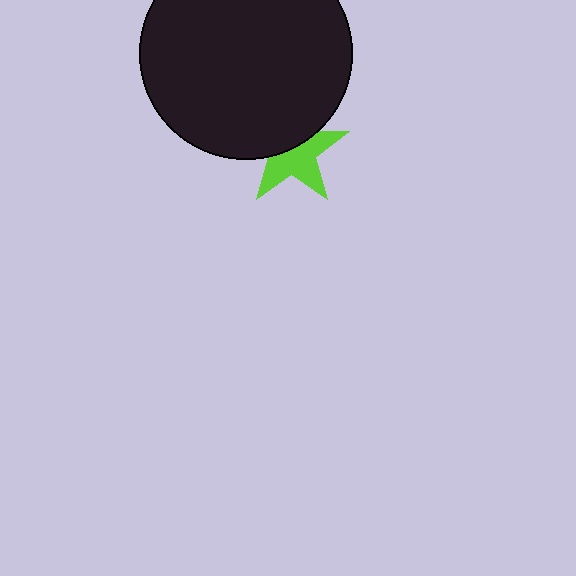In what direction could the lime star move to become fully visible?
The lime star could move down. That would shift it out from behind the black circle entirely.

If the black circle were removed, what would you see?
You would see the complete lime star.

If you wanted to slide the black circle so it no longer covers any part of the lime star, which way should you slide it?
Slide it up — that is the most direct way to separate the two shapes.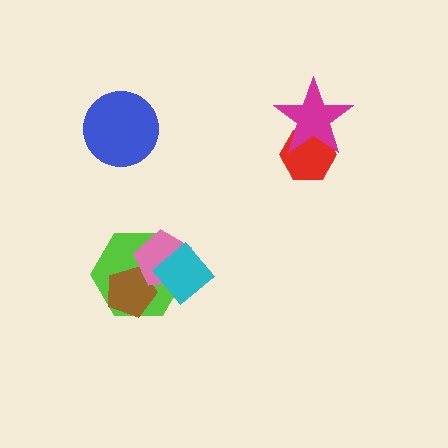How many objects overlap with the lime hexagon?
3 objects overlap with the lime hexagon.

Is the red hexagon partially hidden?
Yes, it is partially covered by another shape.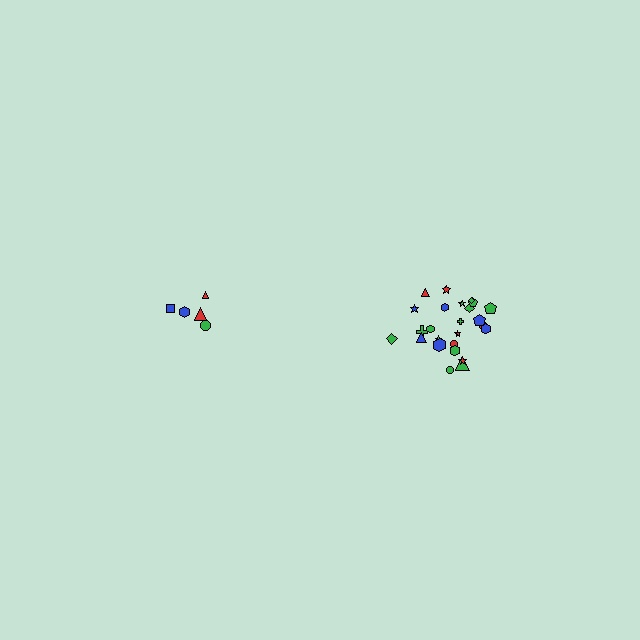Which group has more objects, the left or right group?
The right group.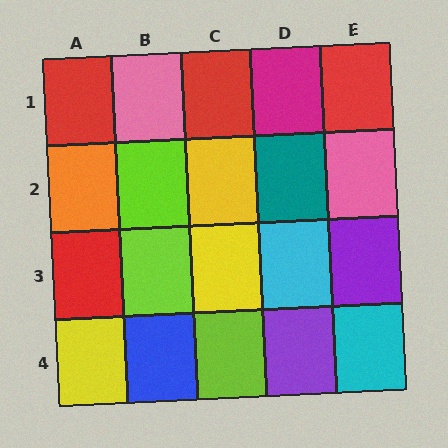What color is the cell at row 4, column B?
Blue.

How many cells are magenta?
1 cell is magenta.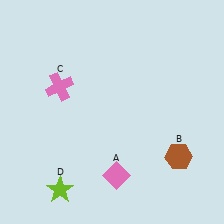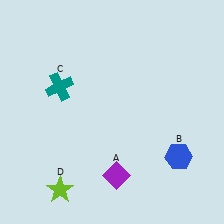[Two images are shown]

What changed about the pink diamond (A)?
In Image 1, A is pink. In Image 2, it changed to purple.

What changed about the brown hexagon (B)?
In Image 1, B is brown. In Image 2, it changed to blue.